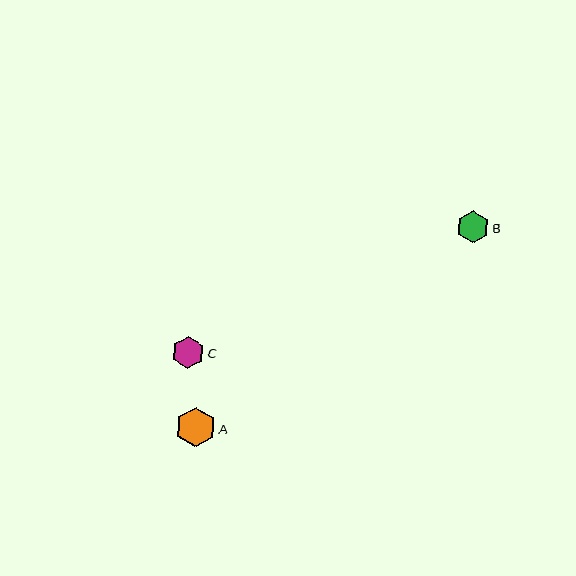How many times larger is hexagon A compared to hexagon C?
Hexagon A is approximately 1.2 times the size of hexagon C.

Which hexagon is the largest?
Hexagon A is the largest with a size of approximately 40 pixels.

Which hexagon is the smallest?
Hexagon C is the smallest with a size of approximately 32 pixels.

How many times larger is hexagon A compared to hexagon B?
Hexagon A is approximately 1.2 times the size of hexagon B.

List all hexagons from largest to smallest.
From largest to smallest: A, B, C.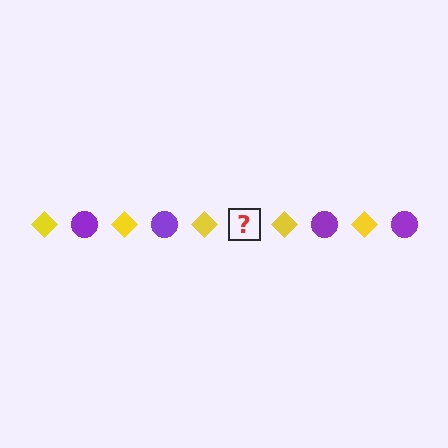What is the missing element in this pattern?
The missing element is a purple circle.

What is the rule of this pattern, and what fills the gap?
The rule is that the pattern alternates between yellow diamond and purple circle. The gap should be filled with a purple circle.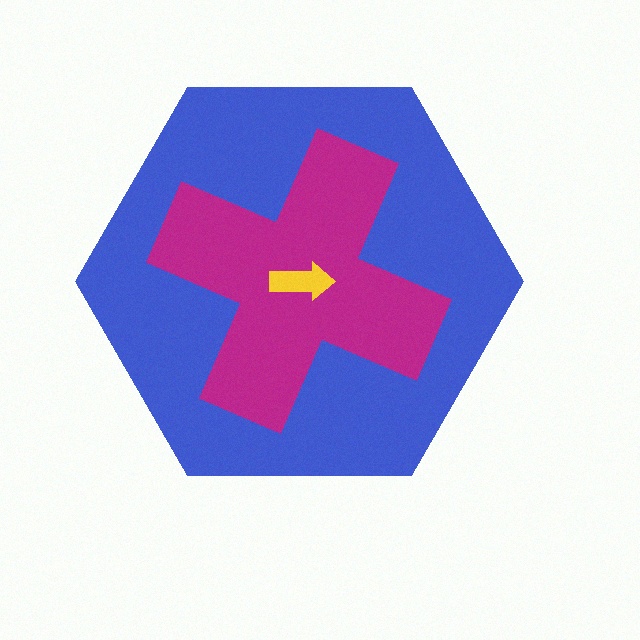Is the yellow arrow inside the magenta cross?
Yes.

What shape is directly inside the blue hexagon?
The magenta cross.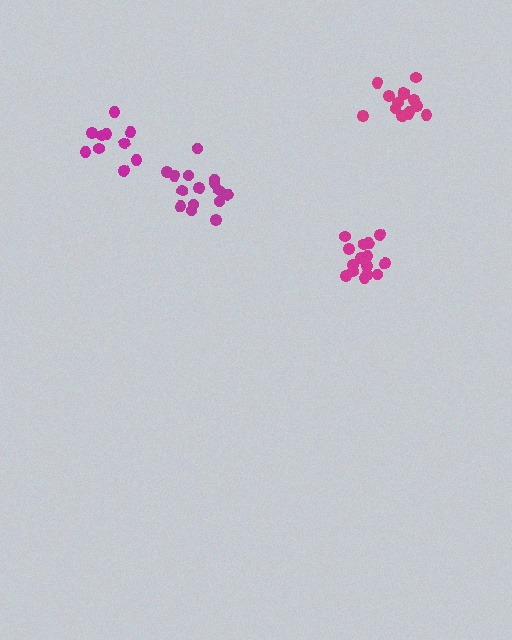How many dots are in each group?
Group 1: 15 dots, Group 2: 10 dots, Group 3: 15 dots, Group 4: 15 dots (55 total).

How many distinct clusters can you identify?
There are 4 distinct clusters.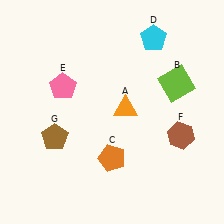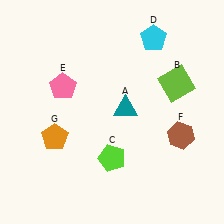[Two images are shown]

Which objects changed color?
A changed from orange to teal. C changed from orange to lime. G changed from brown to orange.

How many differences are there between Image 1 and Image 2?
There are 3 differences between the two images.